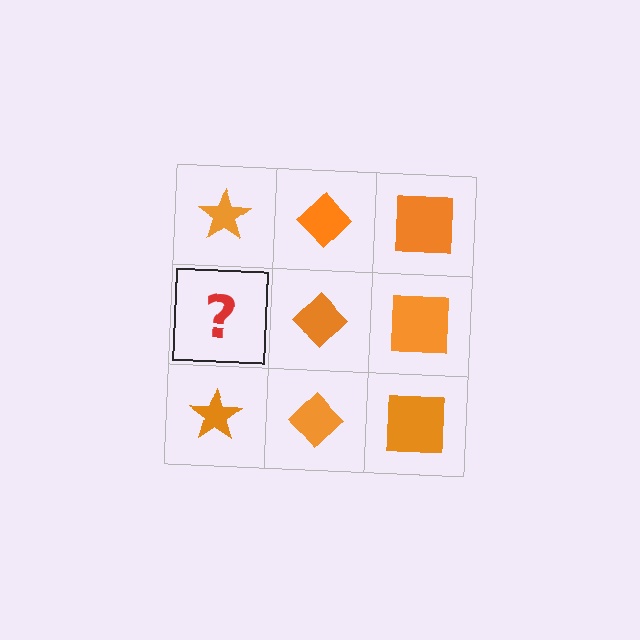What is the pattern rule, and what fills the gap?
The rule is that each column has a consistent shape. The gap should be filled with an orange star.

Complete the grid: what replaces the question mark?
The question mark should be replaced with an orange star.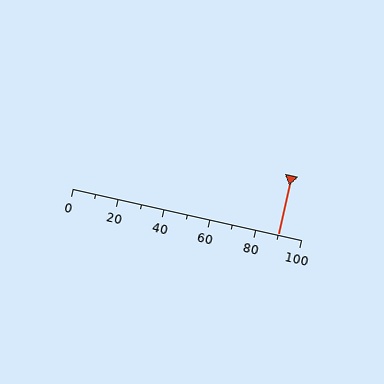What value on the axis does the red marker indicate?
The marker indicates approximately 90.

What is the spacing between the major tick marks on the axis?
The major ticks are spaced 20 apart.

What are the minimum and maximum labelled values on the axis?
The axis runs from 0 to 100.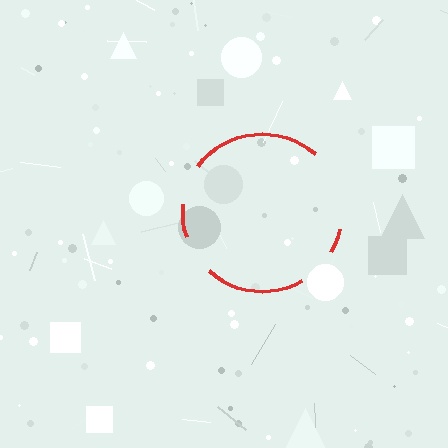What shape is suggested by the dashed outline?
The dashed outline suggests a circle.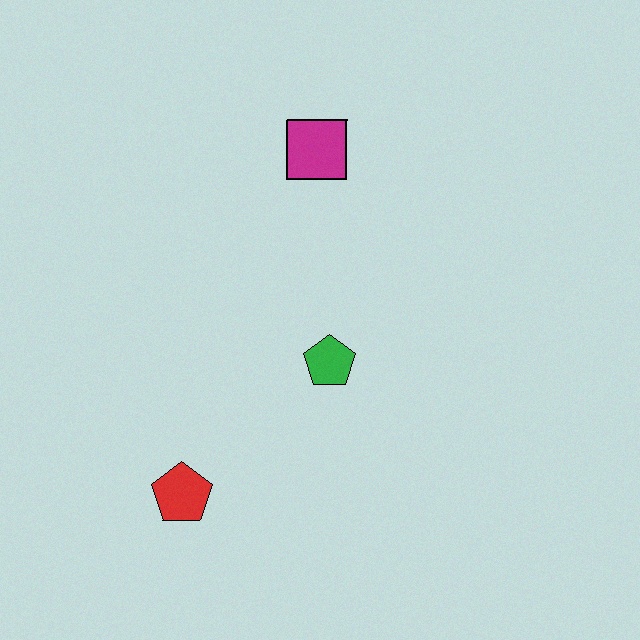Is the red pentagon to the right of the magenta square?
No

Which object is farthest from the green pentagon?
The magenta square is farthest from the green pentagon.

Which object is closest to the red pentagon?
The green pentagon is closest to the red pentagon.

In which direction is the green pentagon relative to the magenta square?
The green pentagon is below the magenta square.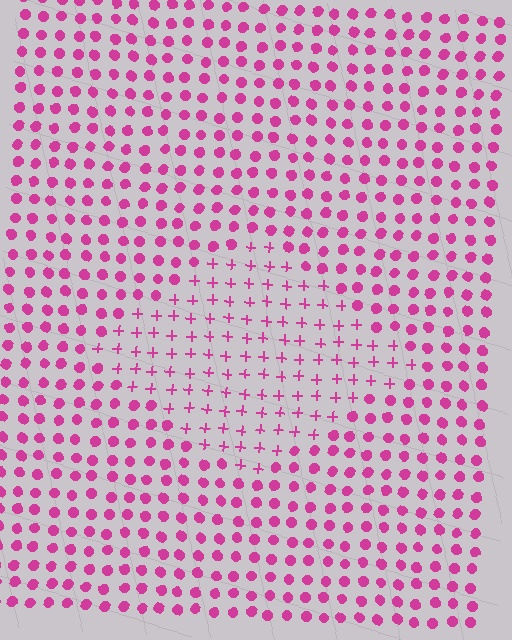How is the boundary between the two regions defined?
The boundary is defined by a change in element shape: plus signs inside vs. circles outside. All elements share the same color and spacing.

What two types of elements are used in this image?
The image uses plus signs inside the diamond region and circles outside it.